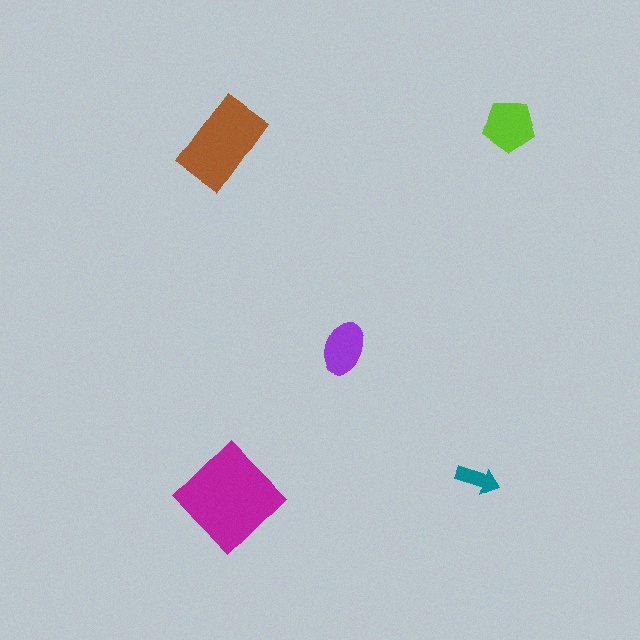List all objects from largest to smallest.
The magenta diamond, the brown rectangle, the lime pentagon, the purple ellipse, the teal arrow.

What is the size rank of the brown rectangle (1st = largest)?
2nd.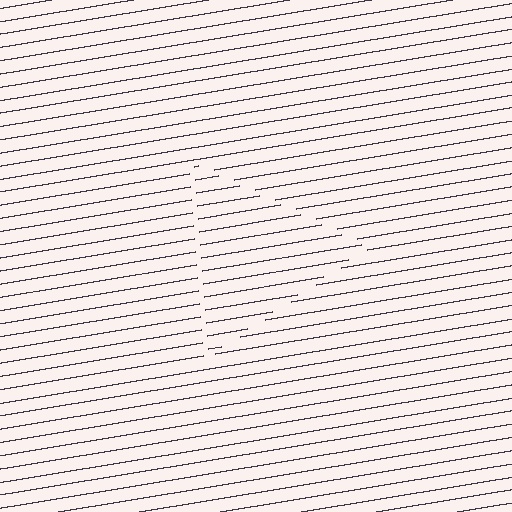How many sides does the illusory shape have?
3 sides — the line-ends trace a triangle.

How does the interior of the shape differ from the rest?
The interior of the shape contains the same grating, shifted by half a period — the contour is defined by the phase discontinuity where line-ends from the inner and outer gratings abut.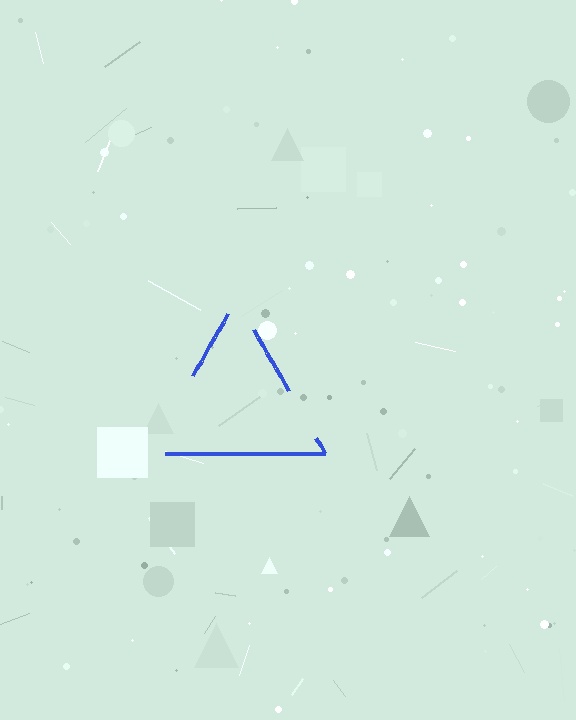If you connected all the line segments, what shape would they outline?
They would outline a triangle.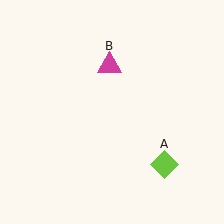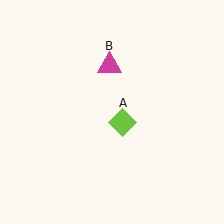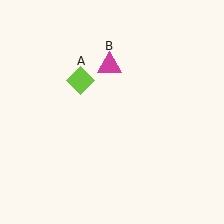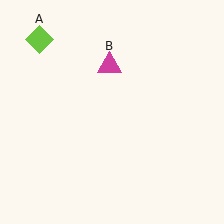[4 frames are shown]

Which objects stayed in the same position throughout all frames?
Magenta triangle (object B) remained stationary.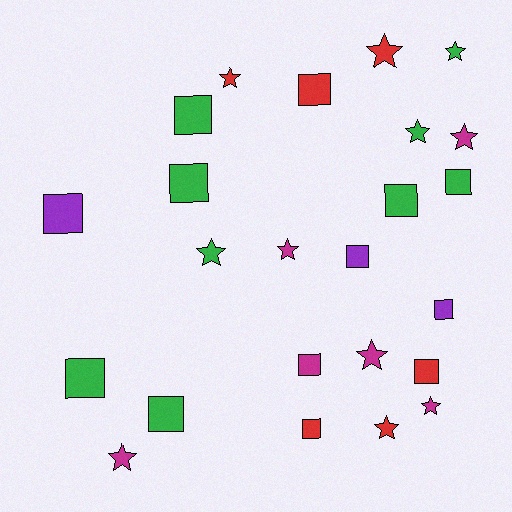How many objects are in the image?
There are 24 objects.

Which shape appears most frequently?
Square, with 13 objects.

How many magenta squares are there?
There is 1 magenta square.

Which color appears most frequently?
Green, with 9 objects.